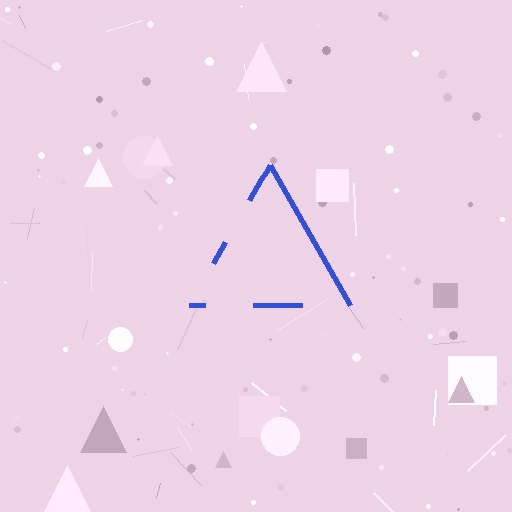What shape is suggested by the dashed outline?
The dashed outline suggests a triangle.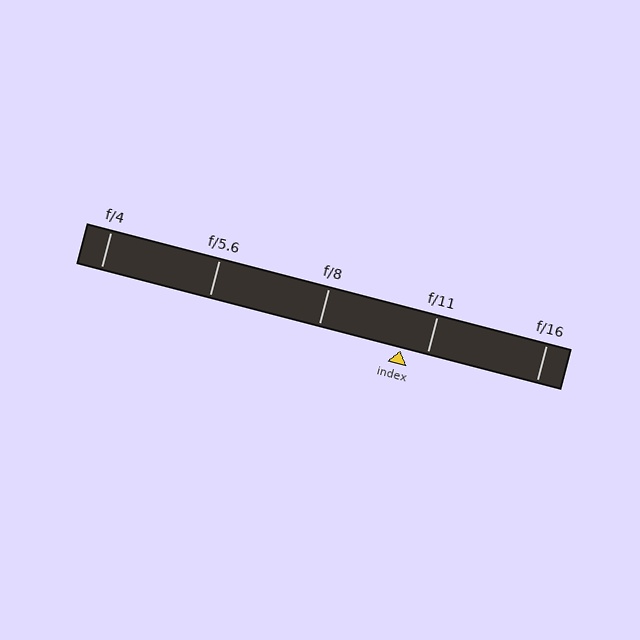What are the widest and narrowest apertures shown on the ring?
The widest aperture shown is f/4 and the narrowest is f/16.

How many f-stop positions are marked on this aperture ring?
There are 5 f-stop positions marked.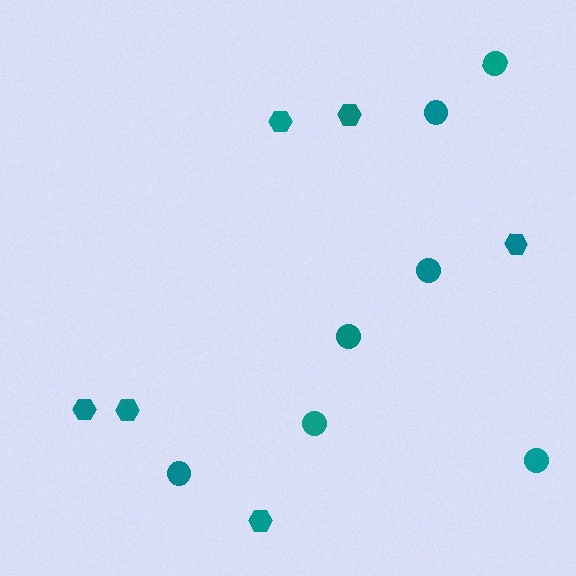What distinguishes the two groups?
There are 2 groups: one group of circles (7) and one group of hexagons (6).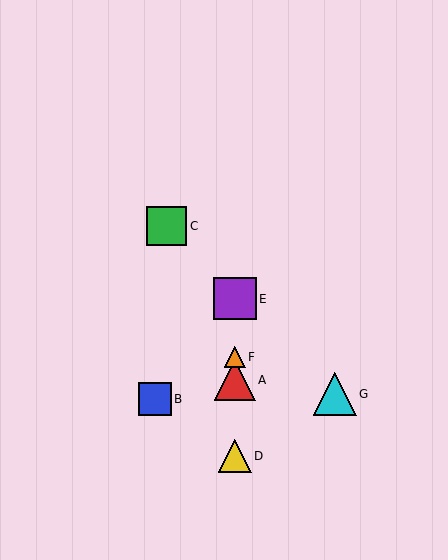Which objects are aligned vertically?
Objects A, D, E, F are aligned vertically.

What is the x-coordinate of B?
Object B is at x≈155.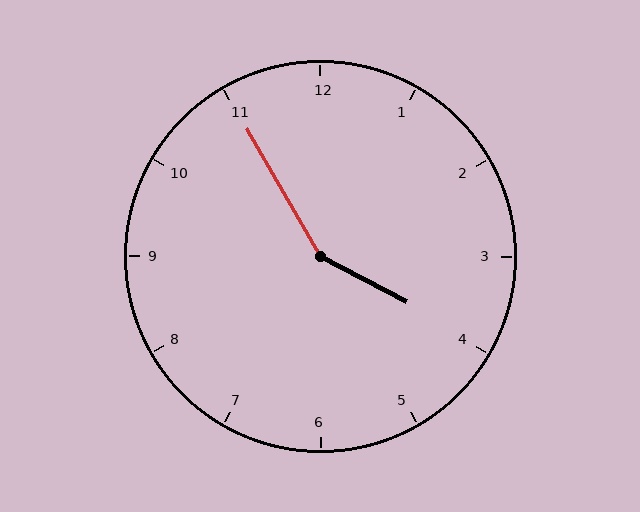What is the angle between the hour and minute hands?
Approximately 148 degrees.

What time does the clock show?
3:55.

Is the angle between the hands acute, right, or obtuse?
It is obtuse.